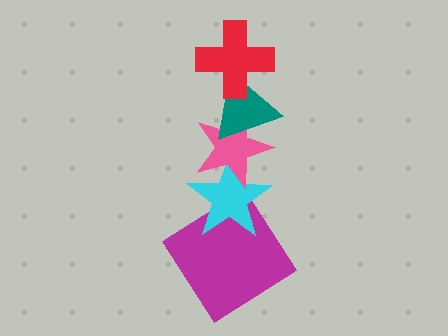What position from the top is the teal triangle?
The teal triangle is 2nd from the top.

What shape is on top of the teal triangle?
The red cross is on top of the teal triangle.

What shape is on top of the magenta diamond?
The cyan star is on top of the magenta diamond.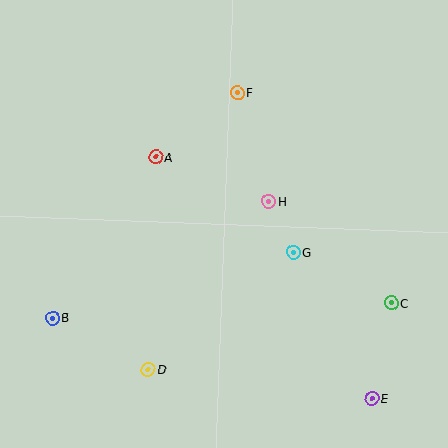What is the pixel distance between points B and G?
The distance between B and G is 249 pixels.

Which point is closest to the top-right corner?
Point F is closest to the top-right corner.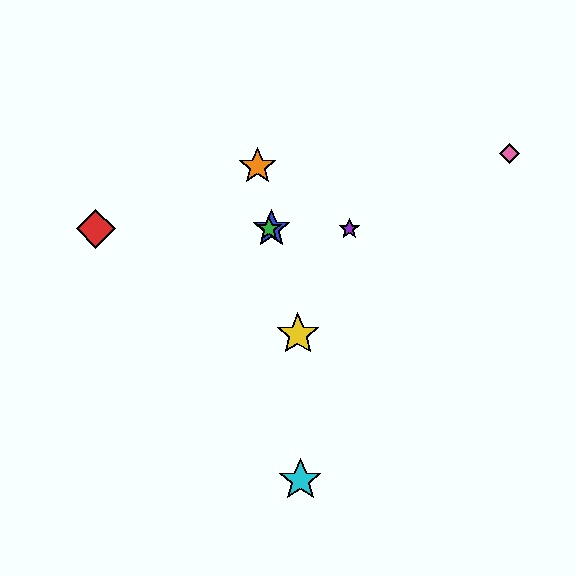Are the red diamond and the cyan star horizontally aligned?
No, the red diamond is at y≈229 and the cyan star is at y≈480.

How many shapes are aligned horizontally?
4 shapes (the red diamond, the blue star, the green star, the purple star) are aligned horizontally.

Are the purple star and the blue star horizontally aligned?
Yes, both are at y≈229.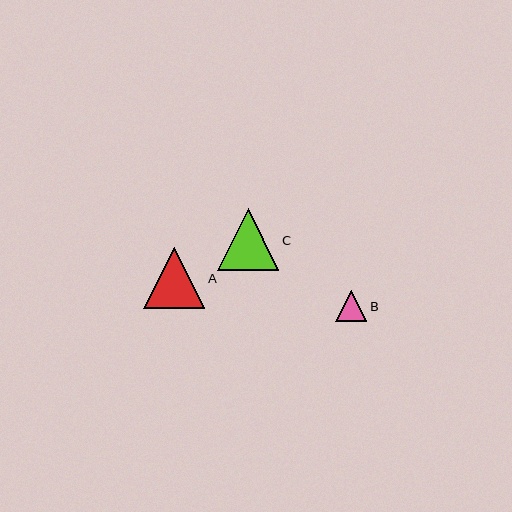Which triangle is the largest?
Triangle C is the largest with a size of approximately 62 pixels.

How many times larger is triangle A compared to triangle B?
Triangle A is approximately 2.0 times the size of triangle B.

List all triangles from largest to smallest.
From largest to smallest: C, A, B.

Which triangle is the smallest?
Triangle B is the smallest with a size of approximately 31 pixels.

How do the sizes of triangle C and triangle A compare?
Triangle C and triangle A are approximately the same size.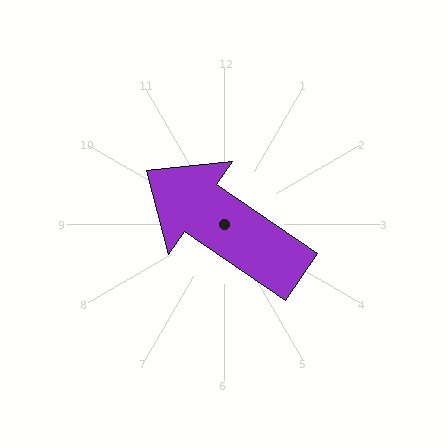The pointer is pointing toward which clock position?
Roughly 10 o'clock.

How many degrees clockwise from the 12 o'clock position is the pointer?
Approximately 304 degrees.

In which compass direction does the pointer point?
Northwest.